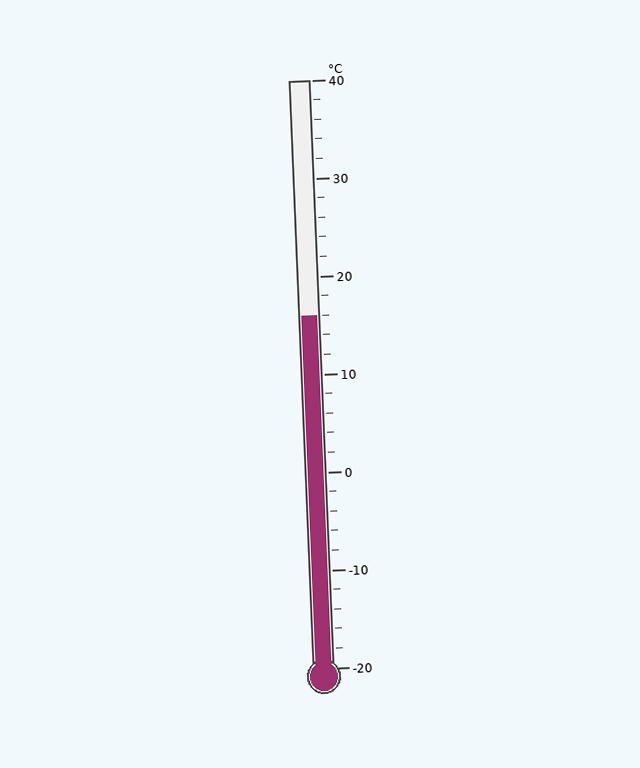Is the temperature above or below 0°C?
The temperature is above 0°C.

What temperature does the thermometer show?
The thermometer shows approximately 16°C.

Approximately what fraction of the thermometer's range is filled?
The thermometer is filled to approximately 60% of its range.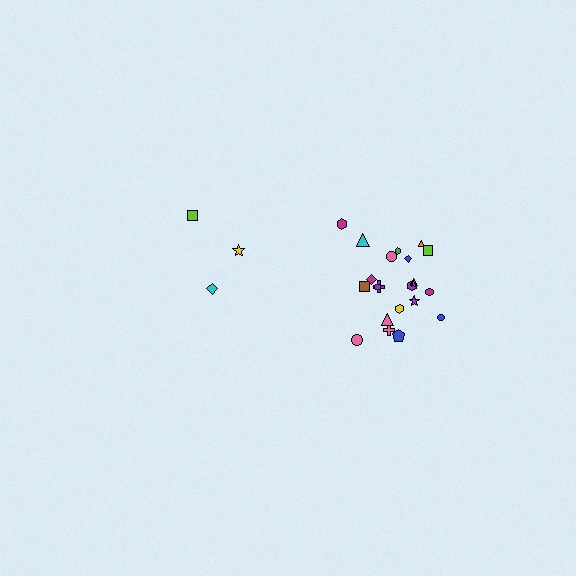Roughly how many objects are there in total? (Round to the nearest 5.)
Roughly 25 objects in total.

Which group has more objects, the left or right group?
The right group.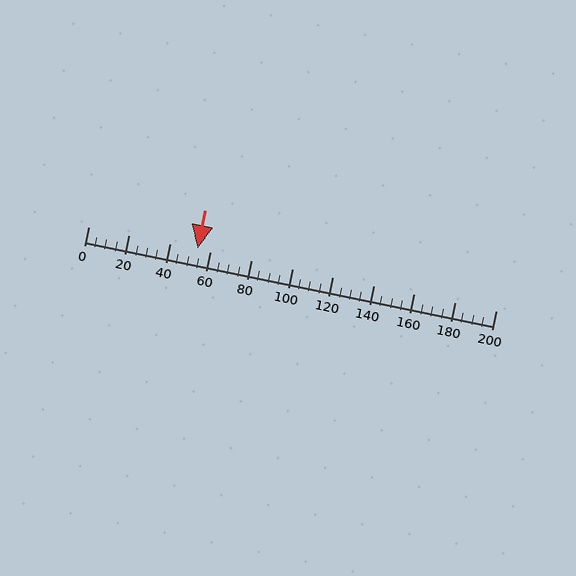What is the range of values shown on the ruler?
The ruler shows values from 0 to 200.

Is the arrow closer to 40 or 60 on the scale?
The arrow is closer to 60.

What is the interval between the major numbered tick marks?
The major tick marks are spaced 20 units apart.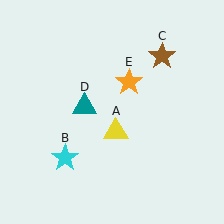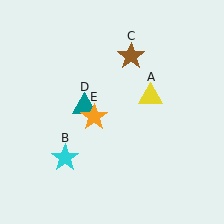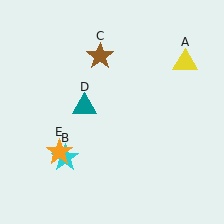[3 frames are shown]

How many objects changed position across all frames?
3 objects changed position: yellow triangle (object A), brown star (object C), orange star (object E).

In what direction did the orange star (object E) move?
The orange star (object E) moved down and to the left.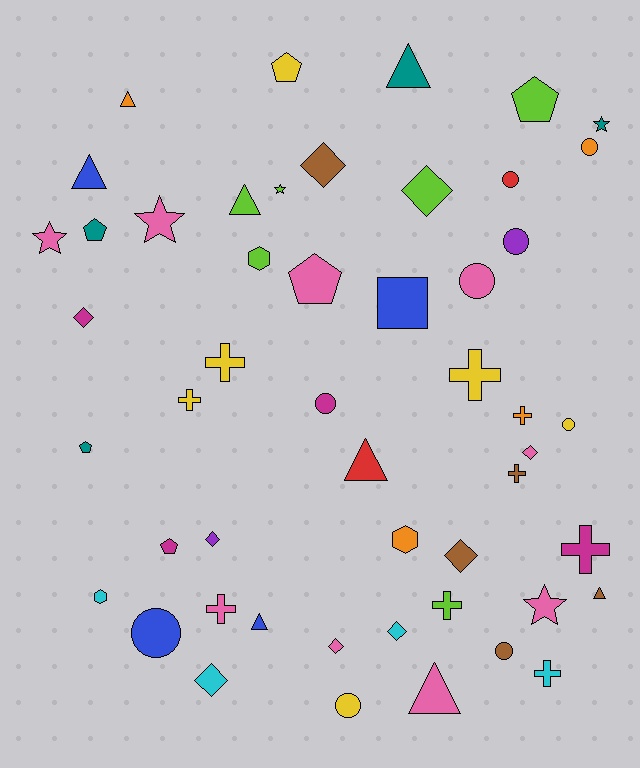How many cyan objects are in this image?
There are 4 cyan objects.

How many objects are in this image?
There are 50 objects.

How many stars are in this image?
There are 5 stars.